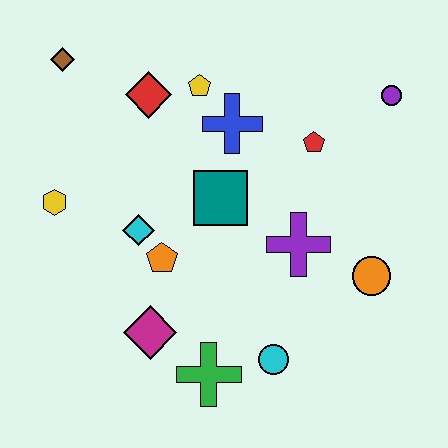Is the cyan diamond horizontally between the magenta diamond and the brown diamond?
Yes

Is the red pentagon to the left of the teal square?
No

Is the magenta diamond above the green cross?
Yes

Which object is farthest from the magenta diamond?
The purple circle is farthest from the magenta diamond.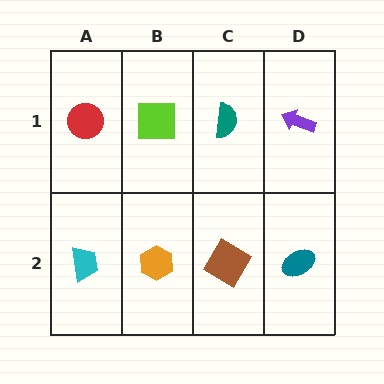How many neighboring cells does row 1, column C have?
3.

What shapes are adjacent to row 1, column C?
A brown diamond (row 2, column C), a lime square (row 1, column B), a purple arrow (row 1, column D).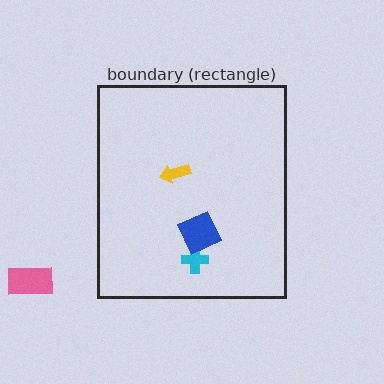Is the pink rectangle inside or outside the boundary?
Outside.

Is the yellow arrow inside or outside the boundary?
Inside.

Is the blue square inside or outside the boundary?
Inside.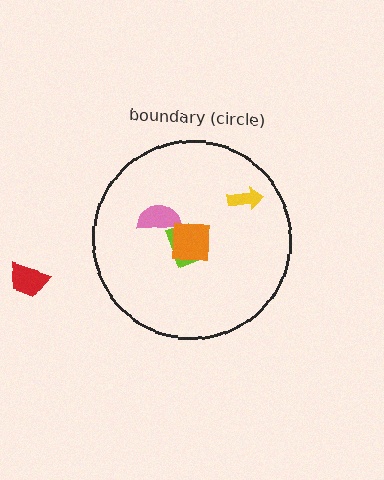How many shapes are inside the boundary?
4 inside, 1 outside.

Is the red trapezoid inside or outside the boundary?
Outside.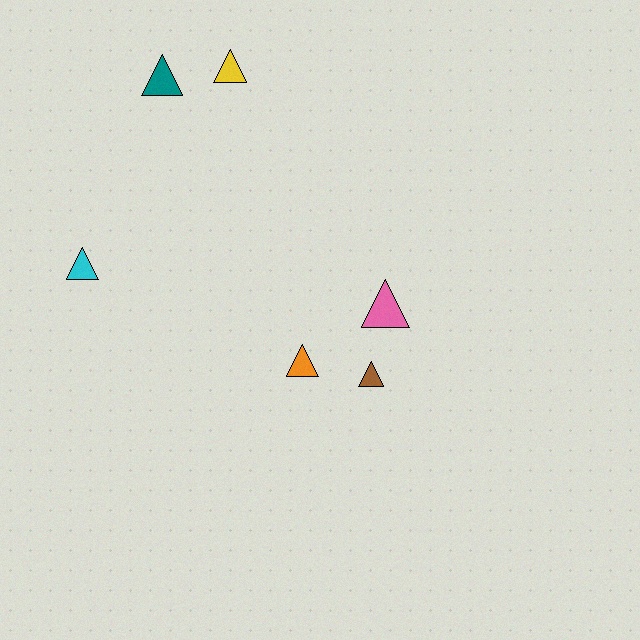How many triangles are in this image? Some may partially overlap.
There are 6 triangles.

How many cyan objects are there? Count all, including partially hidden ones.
There is 1 cyan object.